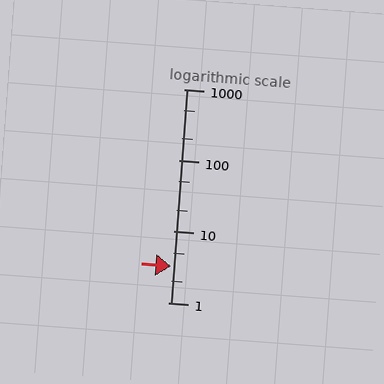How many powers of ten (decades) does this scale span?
The scale spans 3 decades, from 1 to 1000.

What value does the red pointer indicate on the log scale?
The pointer indicates approximately 3.3.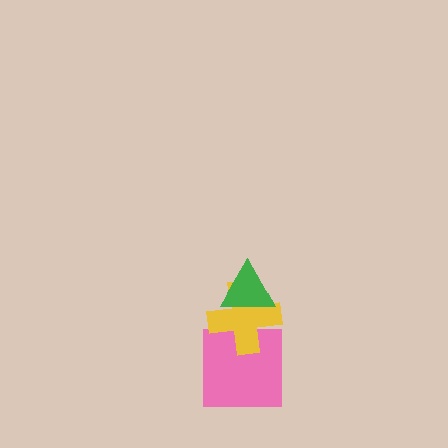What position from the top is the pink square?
The pink square is 3rd from the top.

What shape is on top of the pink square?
The yellow cross is on top of the pink square.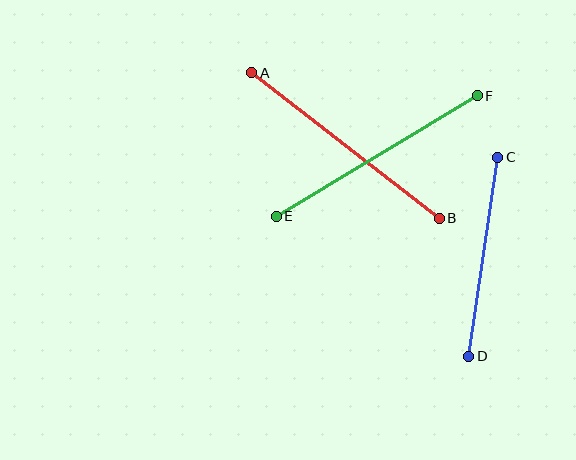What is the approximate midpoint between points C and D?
The midpoint is at approximately (483, 257) pixels.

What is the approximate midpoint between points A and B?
The midpoint is at approximately (345, 146) pixels.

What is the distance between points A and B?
The distance is approximately 238 pixels.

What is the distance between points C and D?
The distance is approximately 201 pixels.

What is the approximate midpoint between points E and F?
The midpoint is at approximately (377, 156) pixels.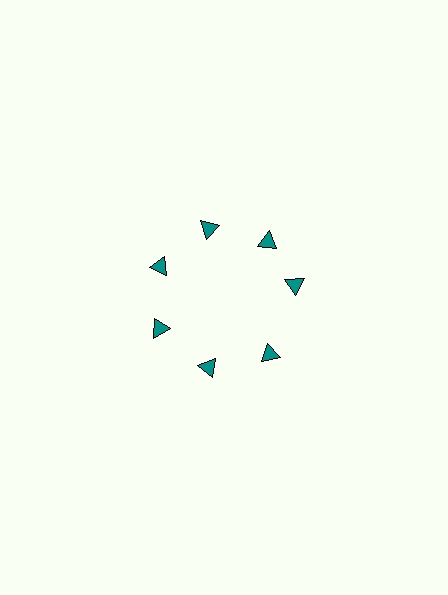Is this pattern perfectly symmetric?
No. The 7 teal triangles are arranged in a ring, but one element near the 3 o'clock position is rotated out of alignment along the ring, breaking the 7-fold rotational symmetry.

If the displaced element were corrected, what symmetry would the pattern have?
It would have 7-fold rotational symmetry — the pattern would map onto itself every 51 degrees.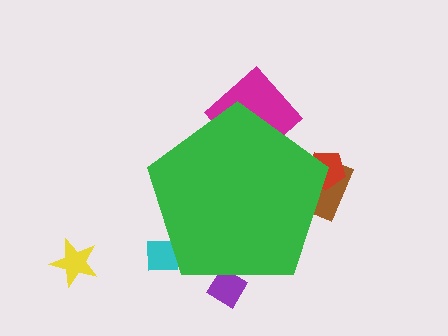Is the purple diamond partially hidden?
Yes, the purple diamond is partially hidden behind the green pentagon.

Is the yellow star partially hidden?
No, the yellow star is fully visible.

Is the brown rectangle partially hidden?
Yes, the brown rectangle is partially hidden behind the green pentagon.